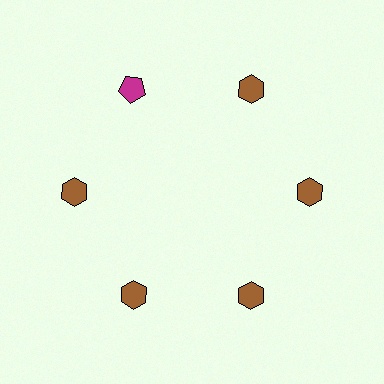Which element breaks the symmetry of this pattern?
The magenta pentagon at roughly the 11 o'clock position breaks the symmetry. All other shapes are brown hexagons.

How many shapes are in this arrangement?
There are 6 shapes arranged in a ring pattern.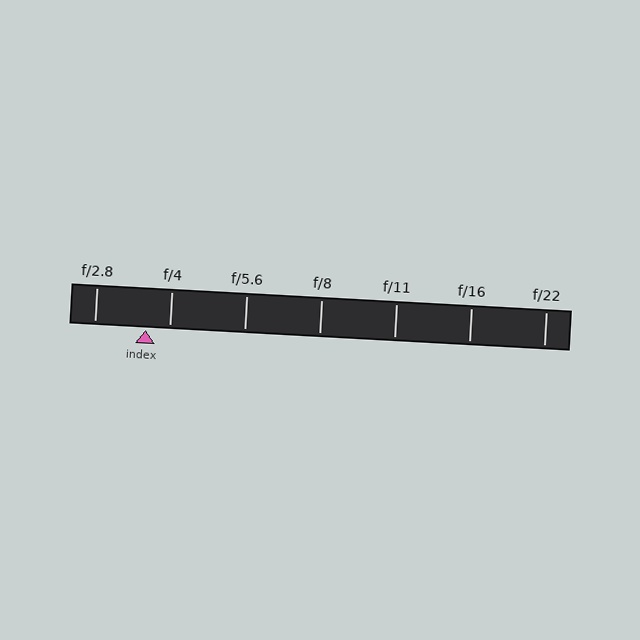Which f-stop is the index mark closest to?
The index mark is closest to f/4.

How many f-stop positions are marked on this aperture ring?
There are 7 f-stop positions marked.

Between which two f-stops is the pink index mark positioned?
The index mark is between f/2.8 and f/4.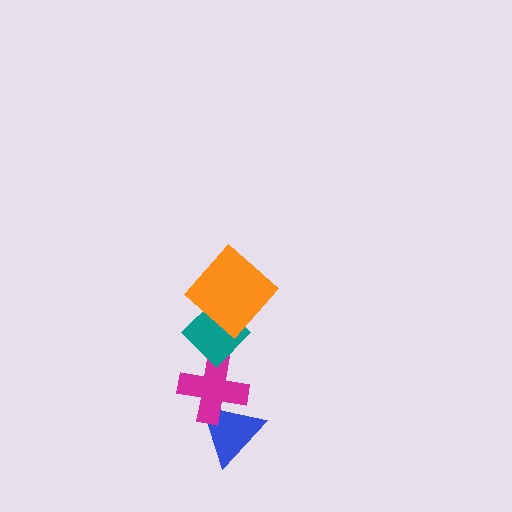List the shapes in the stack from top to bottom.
From top to bottom: the orange diamond, the teal diamond, the magenta cross, the blue triangle.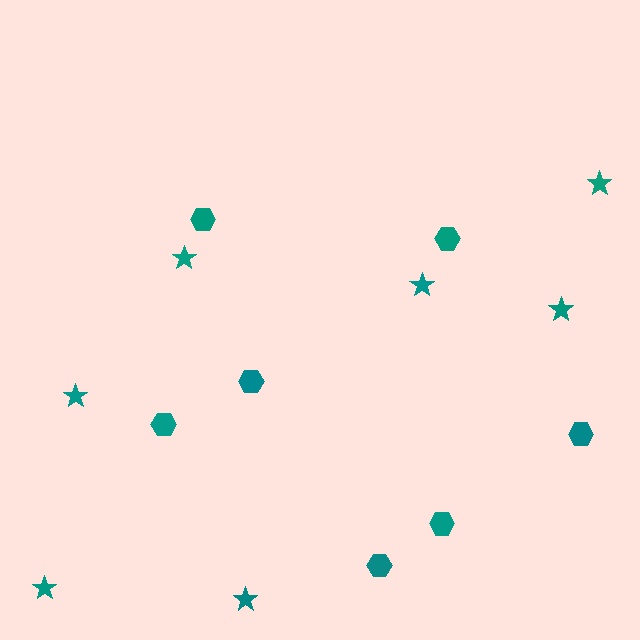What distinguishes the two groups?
There are 2 groups: one group of hexagons (7) and one group of stars (7).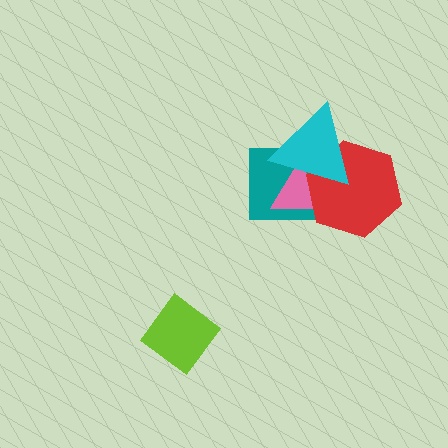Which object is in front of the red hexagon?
The cyan triangle is in front of the red hexagon.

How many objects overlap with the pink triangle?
3 objects overlap with the pink triangle.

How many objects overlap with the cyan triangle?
3 objects overlap with the cyan triangle.